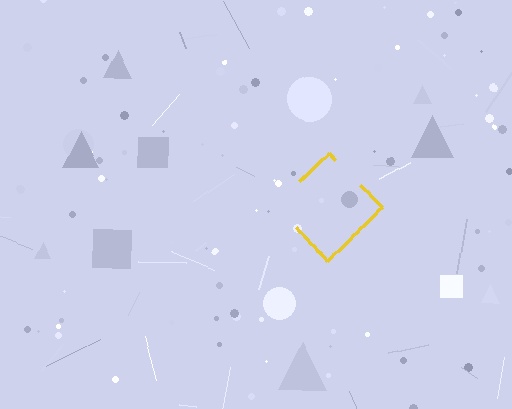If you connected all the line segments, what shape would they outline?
They would outline a diamond.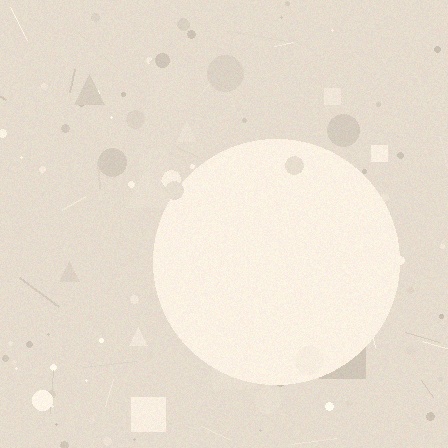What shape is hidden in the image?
A circle is hidden in the image.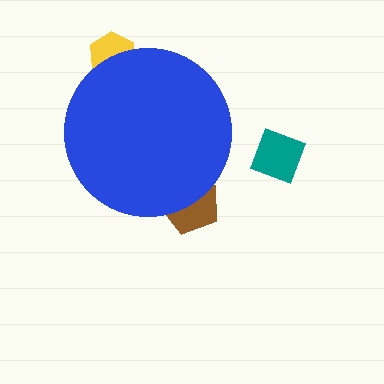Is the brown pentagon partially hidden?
Yes, the brown pentagon is partially hidden behind the blue circle.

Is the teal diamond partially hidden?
No, the teal diamond is fully visible.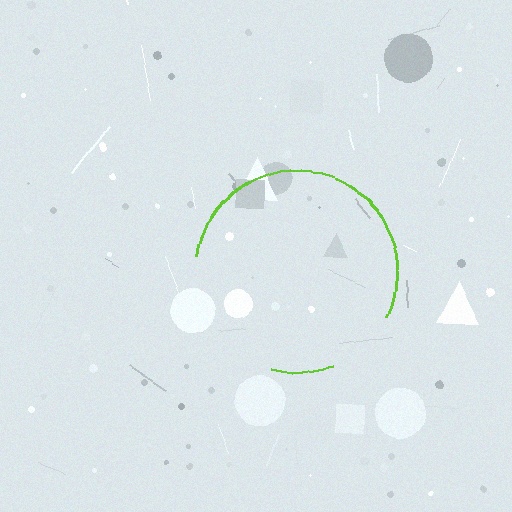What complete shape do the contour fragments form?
The contour fragments form a circle.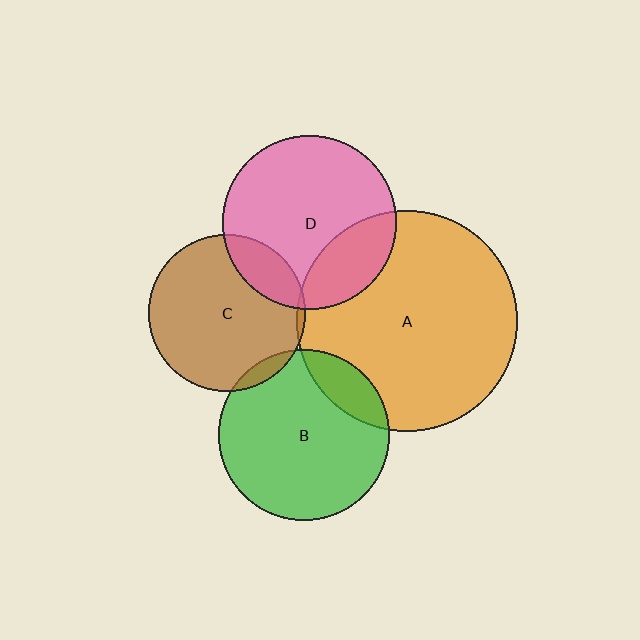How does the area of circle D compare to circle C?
Approximately 1.2 times.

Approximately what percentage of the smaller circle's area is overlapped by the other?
Approximately 5%.